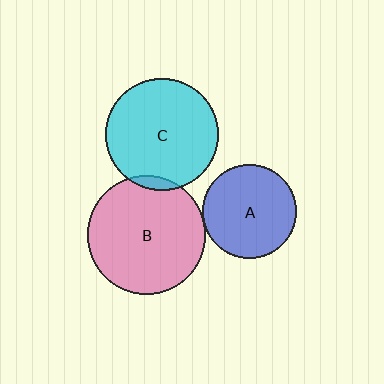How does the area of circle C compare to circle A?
Approximately 1.4 times.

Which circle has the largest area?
Circle B (pink).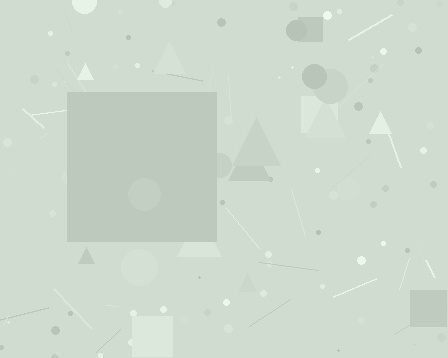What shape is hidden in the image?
A square is hidden in the image.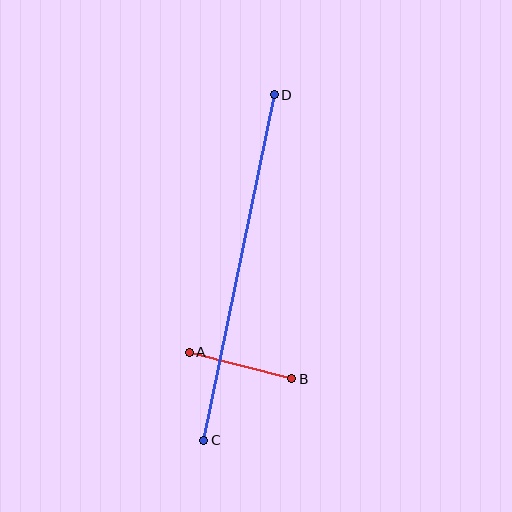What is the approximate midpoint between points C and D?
The midpoint is at approximately (239, 268) pixels.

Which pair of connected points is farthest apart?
Points C and D are farthest apart.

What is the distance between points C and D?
The distance is approximately 353 pixels.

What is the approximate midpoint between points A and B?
The midpoint is at approximately (240, 366) pixels.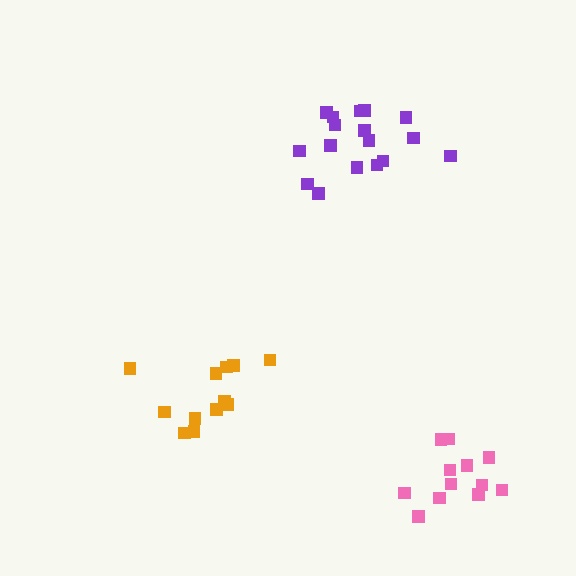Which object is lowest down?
The pink cluster is bottommost.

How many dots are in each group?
Group 1: 12 dots, Group 2: 17 dots, Group 3: 12 dots (41 total).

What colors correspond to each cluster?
The clusters are colored: orange, purple, pink.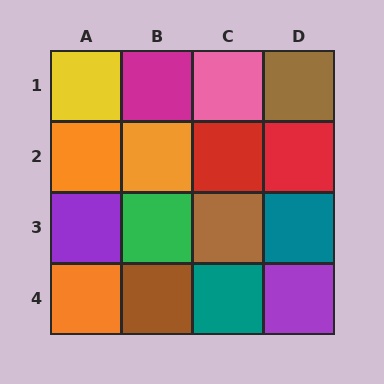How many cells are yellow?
1 cell is yellow.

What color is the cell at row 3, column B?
Green.